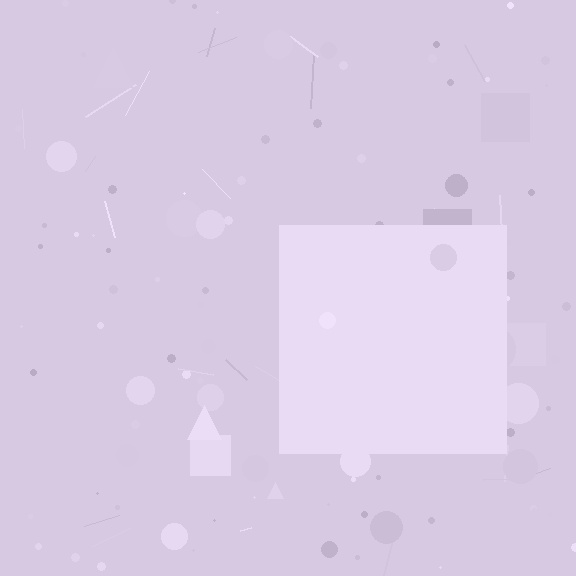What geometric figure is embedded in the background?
A square is embedded in the background.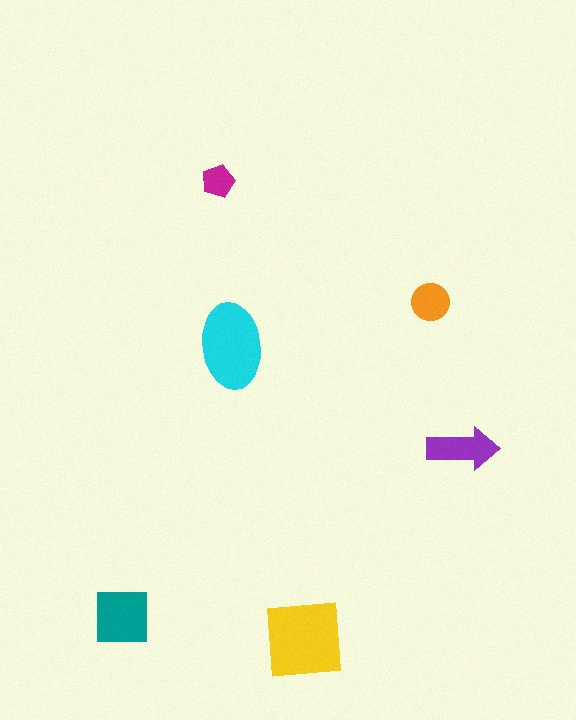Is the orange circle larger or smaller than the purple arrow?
Smaller.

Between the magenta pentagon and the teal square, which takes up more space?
The teal square.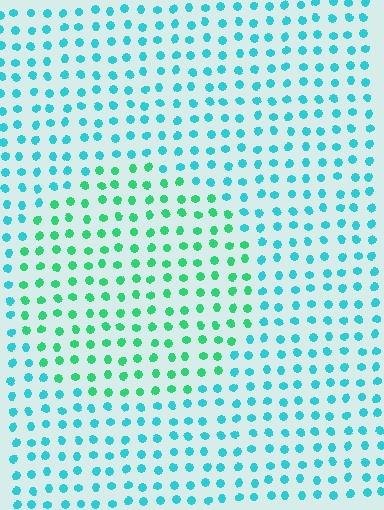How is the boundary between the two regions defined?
The boundary is defined purely by a slight shift in hue (about 38 degrees). Spacing, size, and orientation are identical on both sides.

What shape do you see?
I see a circle.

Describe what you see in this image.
The image is filled with small cyan elements in a uniform arrangement. A circle-shaped region is visible where the elements are tinted to a slightly different hue, forming a subtle color boundary.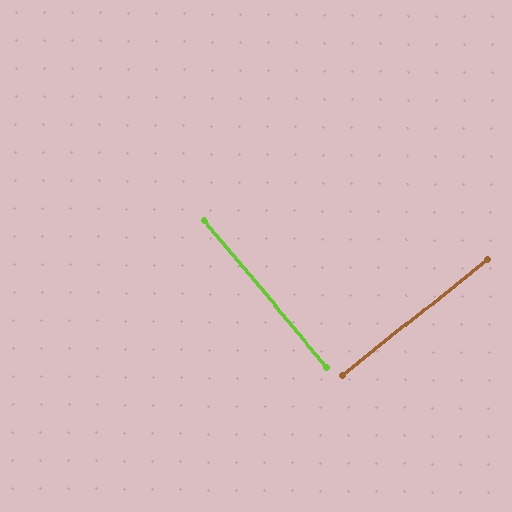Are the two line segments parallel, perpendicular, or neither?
Perpendicular — they meet at approximately 89°.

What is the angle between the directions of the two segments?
Approximately 89 degrees.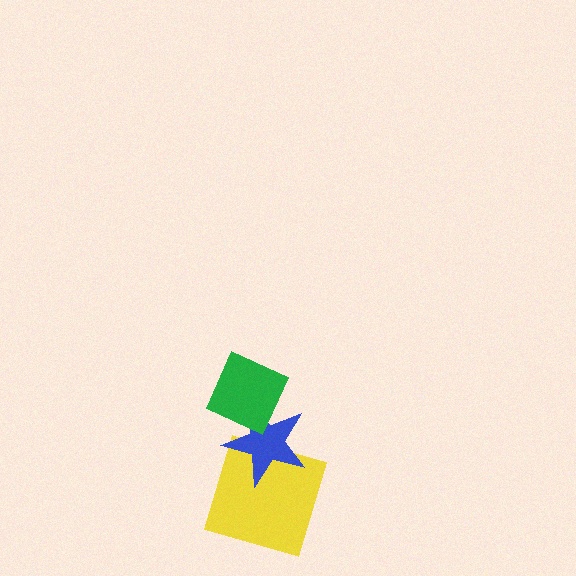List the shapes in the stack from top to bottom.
From top to bottom: the green diamond, the blue star, the yellow square.